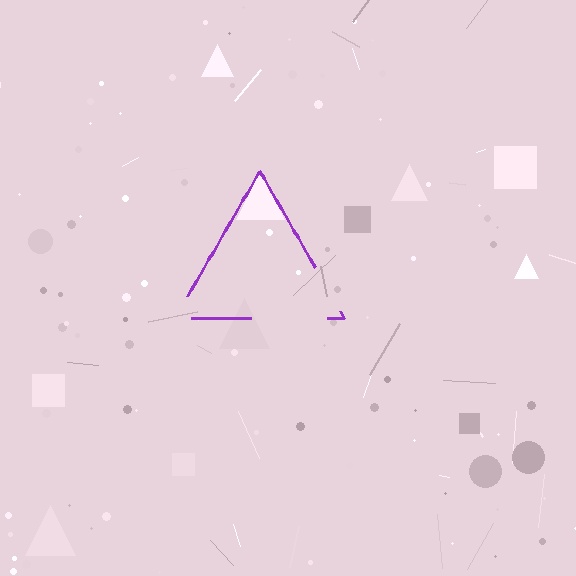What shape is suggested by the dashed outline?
The dashed outline suggests a triangle.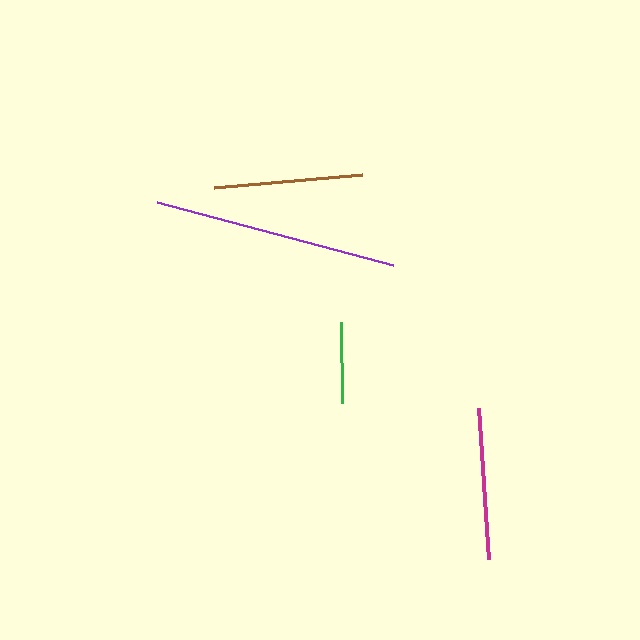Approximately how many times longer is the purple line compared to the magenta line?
The purple line is approximately 1.6 times the length of the magenta line.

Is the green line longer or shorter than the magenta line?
The magenta line is longer than the green line.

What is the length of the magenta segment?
The magenta segment is approximately 151 pixels long.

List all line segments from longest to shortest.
From longest to shortest: purple, magenta, brown, green.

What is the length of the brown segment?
The brown segment is approximately 148 pixels long.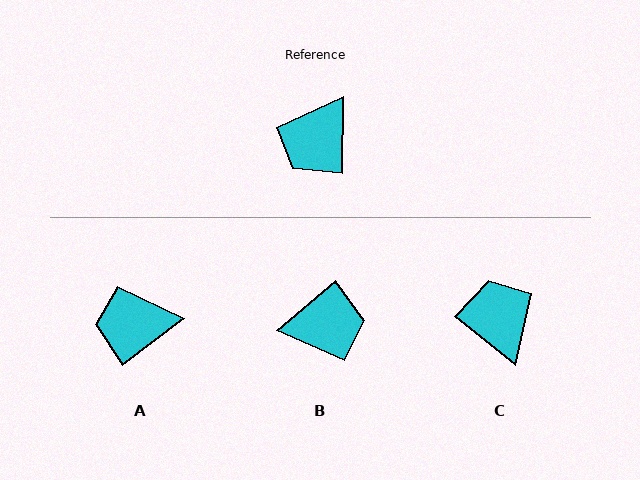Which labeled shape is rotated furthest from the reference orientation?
B, about 132 degrees away.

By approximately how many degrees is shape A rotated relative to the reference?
Approximately 51 degrees clockwise.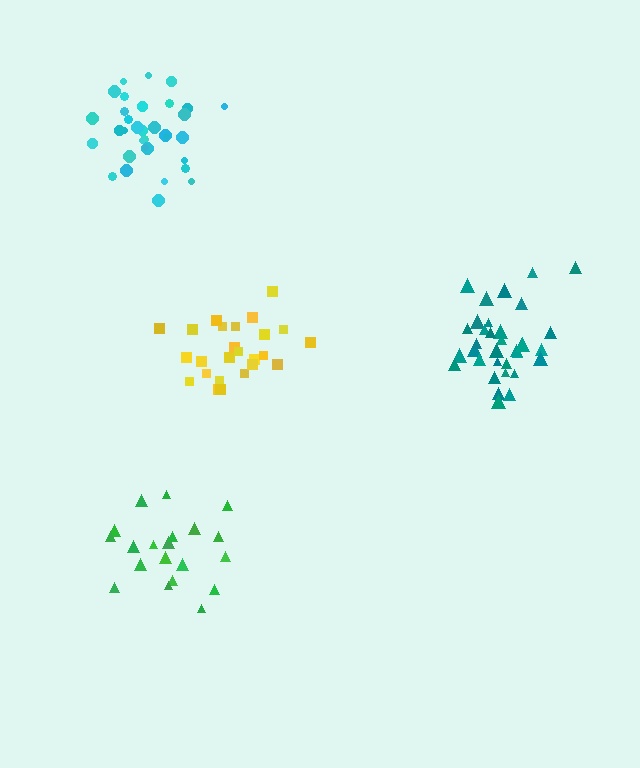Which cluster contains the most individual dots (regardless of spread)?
Teal (35).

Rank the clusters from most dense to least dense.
cyan, teal, yellow, green.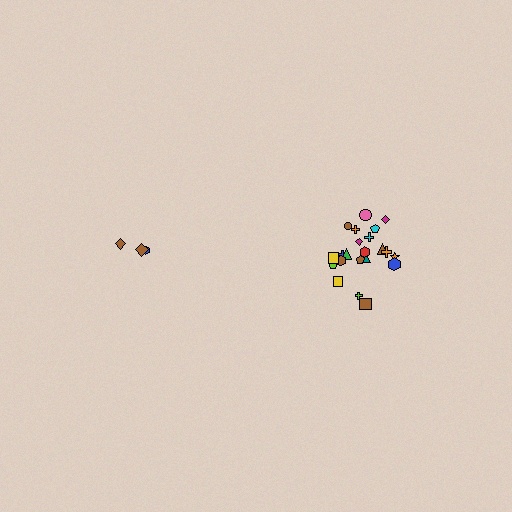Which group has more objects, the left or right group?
The right group.